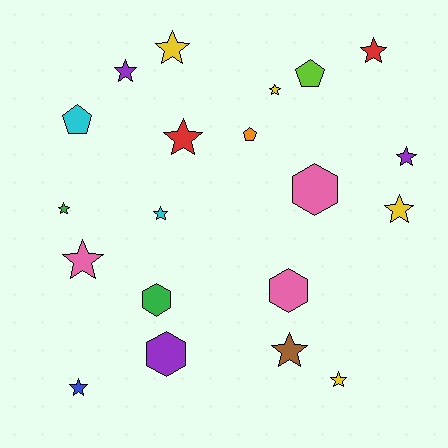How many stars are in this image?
There are 13 stars.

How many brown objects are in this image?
There is 1 brown object.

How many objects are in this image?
There are 20 objects.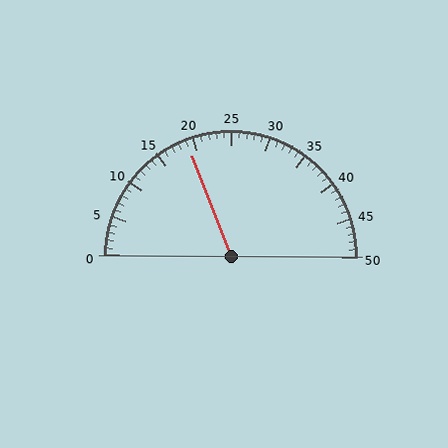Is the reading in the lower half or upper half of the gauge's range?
The reading is in the lower half of the range (0 to 50).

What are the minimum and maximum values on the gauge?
The gauge ranges from 0 to 50.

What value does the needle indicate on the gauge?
The needle indicates approximately 19.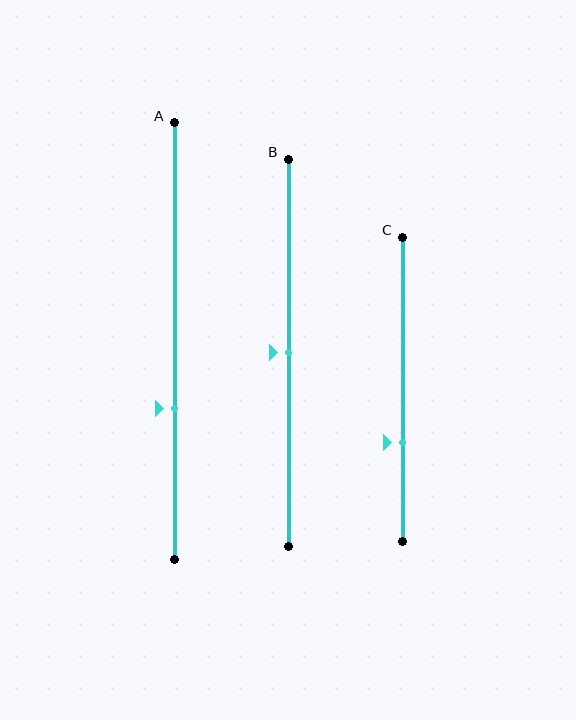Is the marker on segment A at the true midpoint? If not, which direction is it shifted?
No, the marker on segment A is shifted downward by about 15% of the segment length.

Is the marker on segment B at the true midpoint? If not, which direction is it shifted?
Yes, the marker on segment B is at the true midpoint.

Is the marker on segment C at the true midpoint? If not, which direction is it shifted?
No, the marker on segment C is shifted downward by about 18% of the segment length.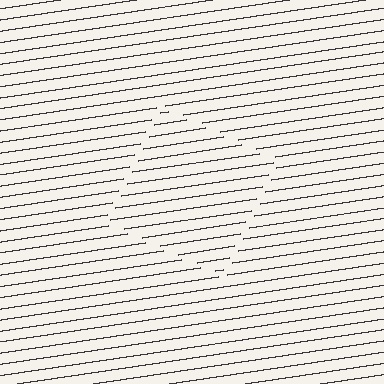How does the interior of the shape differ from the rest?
The interior of the shape contains the same grating, shifted by half a period — the contour is defined by the phase discontinuity where line-ends from the inner and outer gratings abut.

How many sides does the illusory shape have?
4 sides — the line-ends trace a square.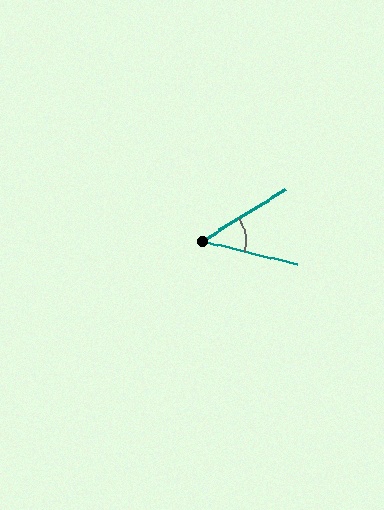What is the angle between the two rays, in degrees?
Approximately 46 degrees.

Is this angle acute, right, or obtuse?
It is acute.